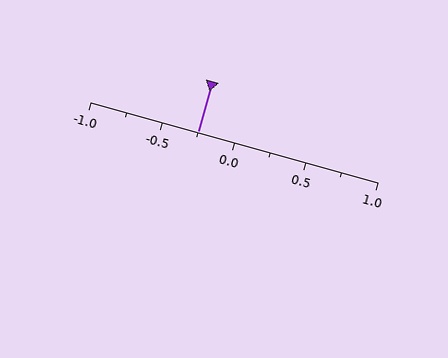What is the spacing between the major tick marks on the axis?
The major ticks are spaced 0.5 apart.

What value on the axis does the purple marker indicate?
The marker indicates approximately -0.25.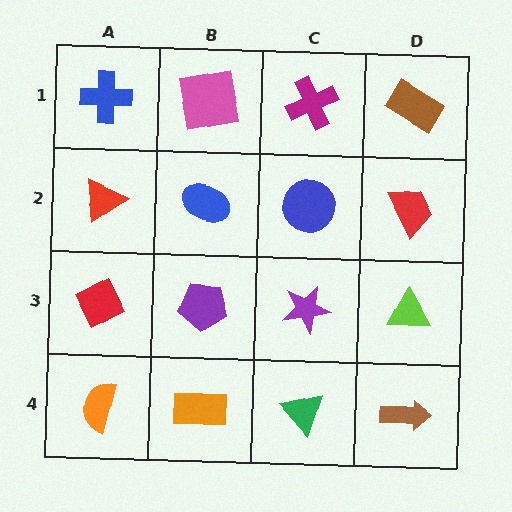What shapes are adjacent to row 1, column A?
A red triangle (row 2, column A), a pink square (row 1, column B).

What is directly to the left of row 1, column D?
A magenta cross.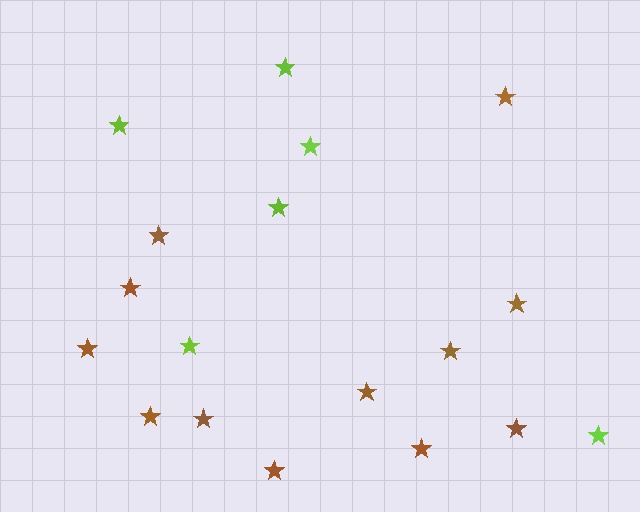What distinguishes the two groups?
There are 2 groups: one group of lime stars (6) and one group of brown stars (12).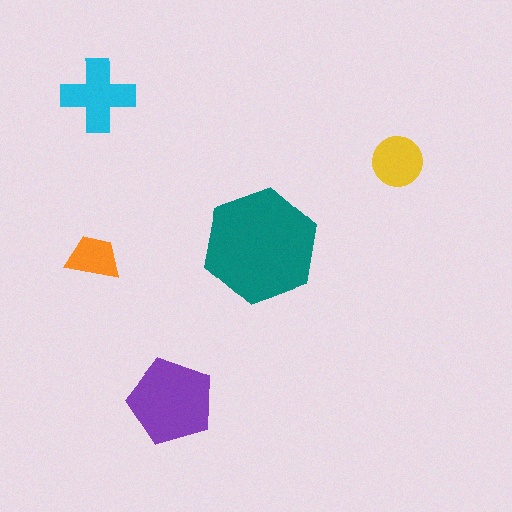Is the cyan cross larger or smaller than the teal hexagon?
Smaller.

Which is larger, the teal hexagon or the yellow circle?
The teal hexagon.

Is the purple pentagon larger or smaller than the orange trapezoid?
Larger.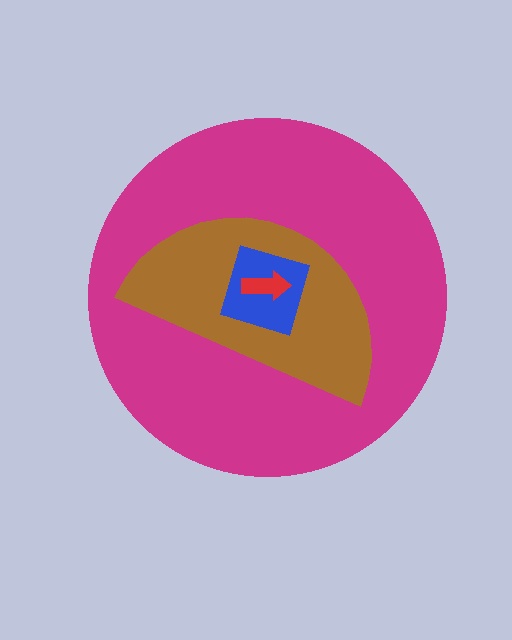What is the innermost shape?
The red arrow.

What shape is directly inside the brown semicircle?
The blue square.